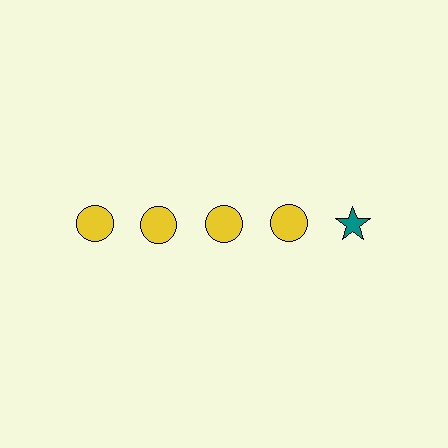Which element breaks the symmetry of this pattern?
The teal star in the top row, rightmost column breaks the symmetry. All other shapes are yellow circles.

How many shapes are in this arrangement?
There are 5 shapes arranged in a grid pattern.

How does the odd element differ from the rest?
It differs in both color (teal instead of yellow) and shape (star instead of circle).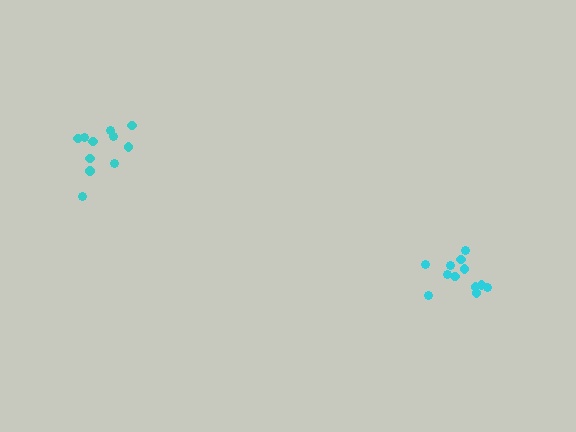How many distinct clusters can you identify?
There are 2 distinct clusters.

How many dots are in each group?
Group 1: 12 dots, Group 2: 11 dots (23 total).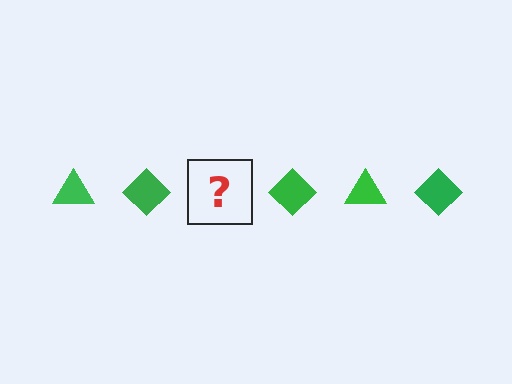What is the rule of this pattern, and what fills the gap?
The rule is that the pattern cycles through triangle, diamond shapes in green. The gap should be filled with a green triangle.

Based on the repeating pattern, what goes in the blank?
The blank should be a green triangle.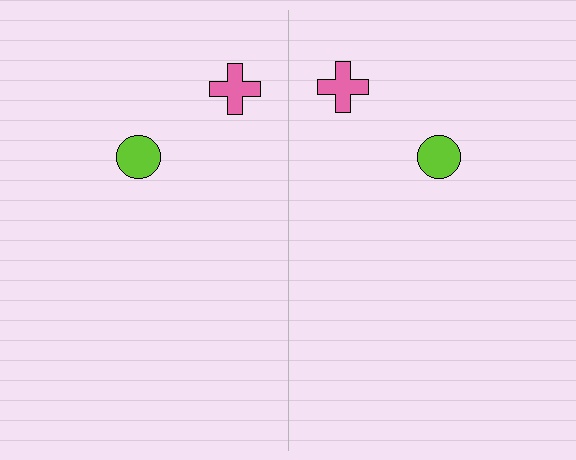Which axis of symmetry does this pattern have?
The pattern has a vertical axis of symmetry running through the center of the image.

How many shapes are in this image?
There are 4 shapes in this image.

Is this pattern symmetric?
Yes, this pattern has bilateral (reflection) symmetry.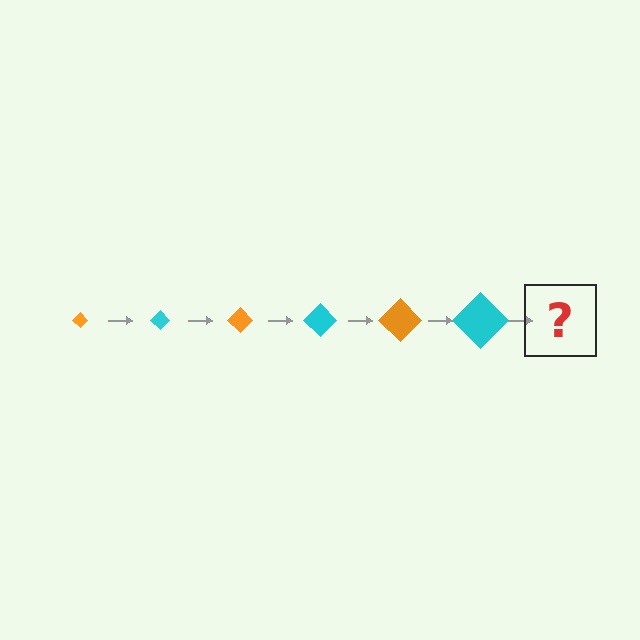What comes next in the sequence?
The next element should be an orange diamond, larger than the previous one.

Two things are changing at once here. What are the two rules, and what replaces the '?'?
The two rules are that the diamond grows larger each step and the color cycles through orange and cyan. The '?' should be an orange diamond, larger than the previous one.